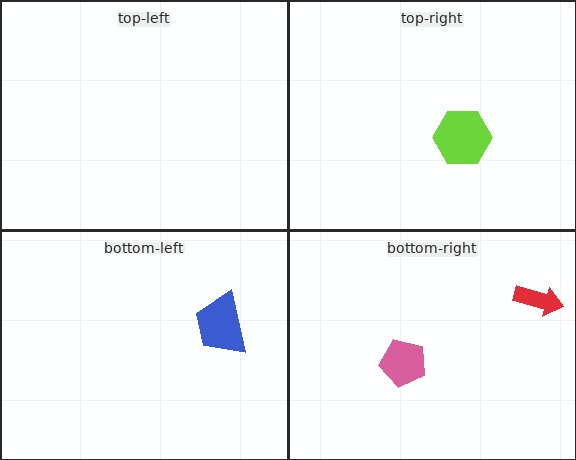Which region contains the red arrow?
The bottom-right region.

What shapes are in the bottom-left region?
The blue trapezoid.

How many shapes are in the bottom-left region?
1.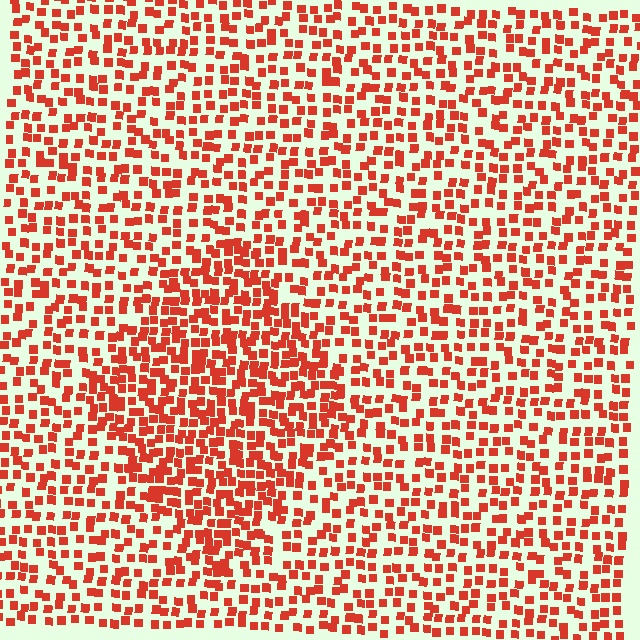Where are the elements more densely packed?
The elements are more densely packed inside the diamond boundary.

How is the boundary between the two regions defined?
The boundary is defined by a change in element density (approximately 1.7x ratio). All elements are the same color, size, and shape.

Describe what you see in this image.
The image contains small red elements arranged at two different densities. A diamond-shaped region is visible where the elements are more densely packed than the surrounding area.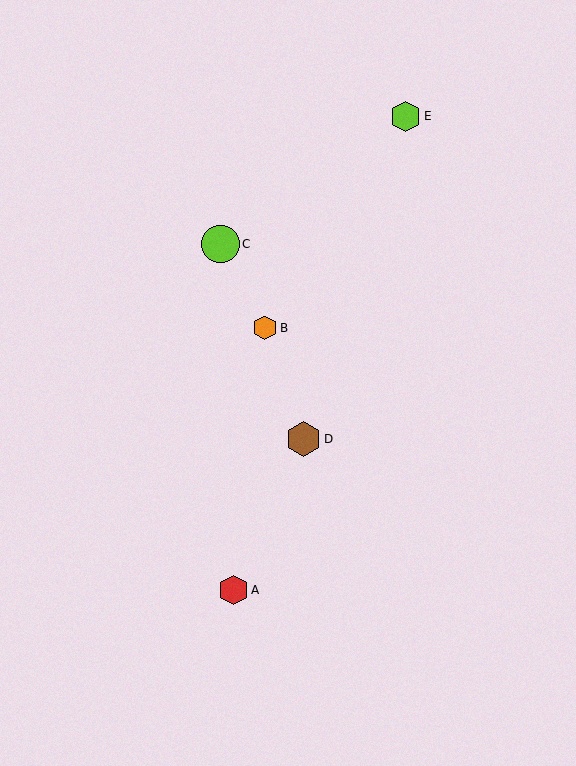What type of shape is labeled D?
Shape D is a brown hexagon.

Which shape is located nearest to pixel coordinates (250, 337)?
The orange hexagon (labeled B) at (265, 328) is nearest to that location.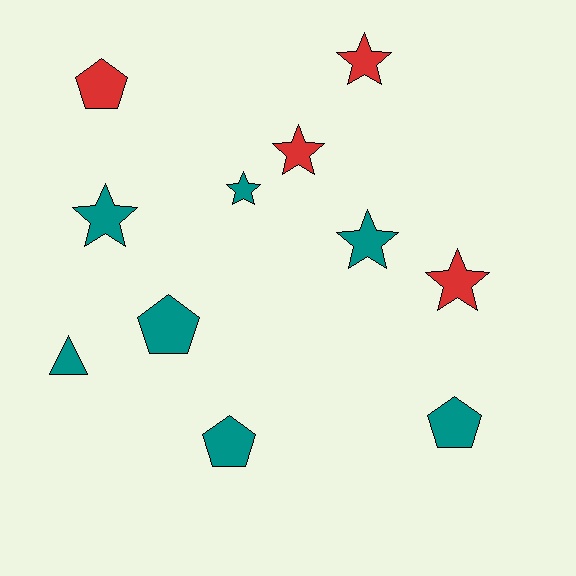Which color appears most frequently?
Teal, with 7 objects.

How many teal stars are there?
There are 3 teal stars.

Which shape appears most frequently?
Star, with 6 objects.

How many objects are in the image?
There are 11 objects.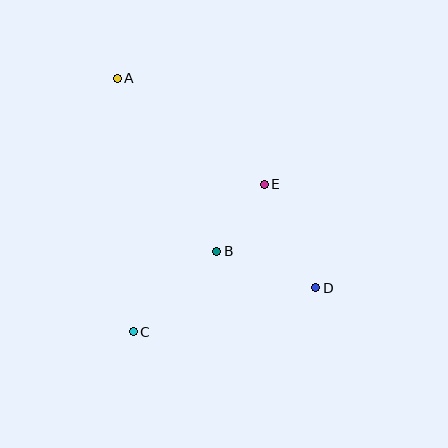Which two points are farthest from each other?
Points A and D are farthest from each other.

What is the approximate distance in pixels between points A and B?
The distance between A and B is approximately 200 pixels.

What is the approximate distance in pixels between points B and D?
The distance between B and D is approximately 105 pixels.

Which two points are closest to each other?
Points B and E are closest to each other.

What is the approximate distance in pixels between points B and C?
The distance between B and C is approximately 116 pixels.